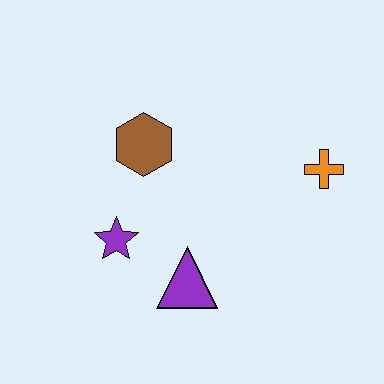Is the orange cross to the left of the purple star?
No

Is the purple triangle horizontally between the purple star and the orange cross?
Yes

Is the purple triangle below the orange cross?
Yes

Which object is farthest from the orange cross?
The purple star is farthest from the orange cross.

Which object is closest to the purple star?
The purple triangle is closest to the purple star.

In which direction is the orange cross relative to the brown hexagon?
The orange cross is to the right of the brown hexagon.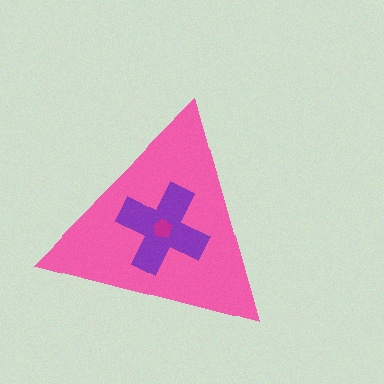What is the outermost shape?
The pink triangle.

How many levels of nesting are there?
3.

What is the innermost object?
The magenta pentagon.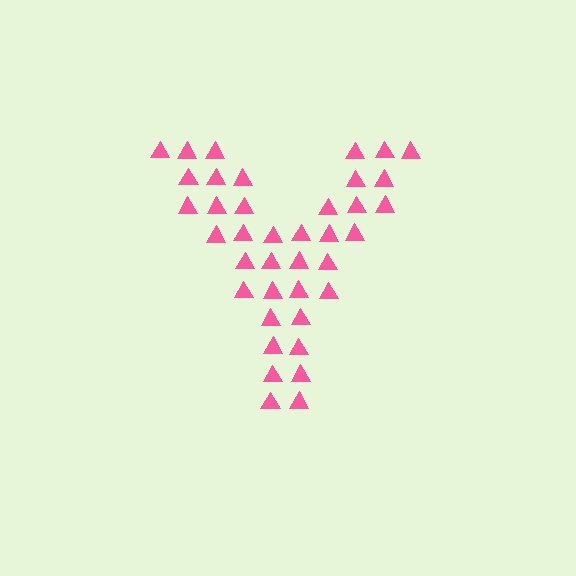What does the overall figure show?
The overall figure shows the letter Y.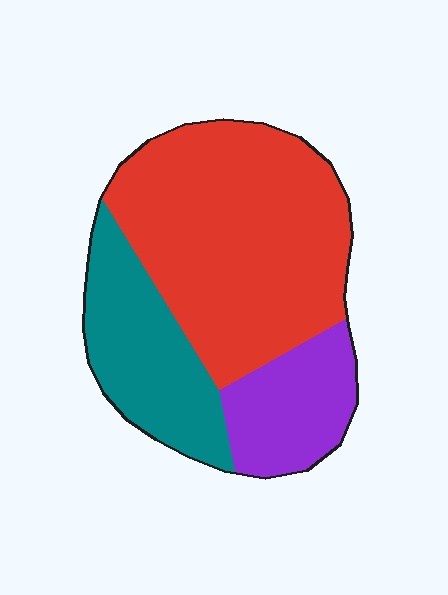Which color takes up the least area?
Purple, at roughly 20%.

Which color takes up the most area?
Red, at roughly 55%.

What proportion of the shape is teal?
Teal covers roughly 25% of the shape.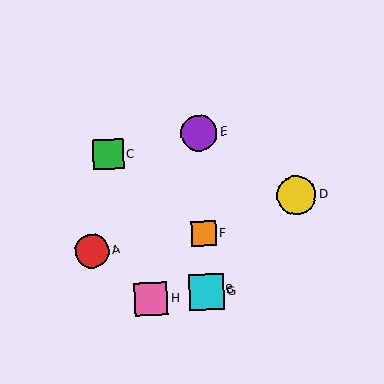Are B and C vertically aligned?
No, B is at x≈206 and C is at x≈108.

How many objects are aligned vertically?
4 objects (B, E, F, G) are aligned vertically.